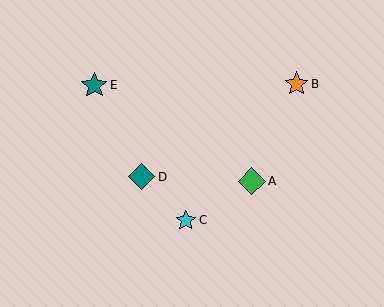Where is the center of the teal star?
The center of the teal star is at (94, 85).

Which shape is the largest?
The green diamond (labeled A) is the largest.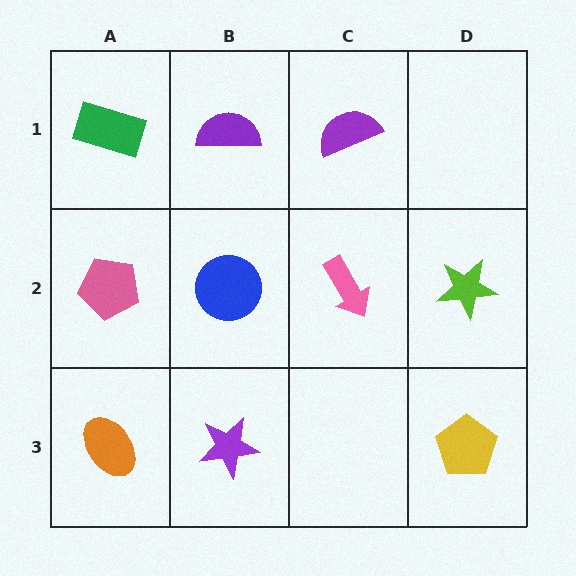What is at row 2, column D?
A lime star.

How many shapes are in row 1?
3 shapes.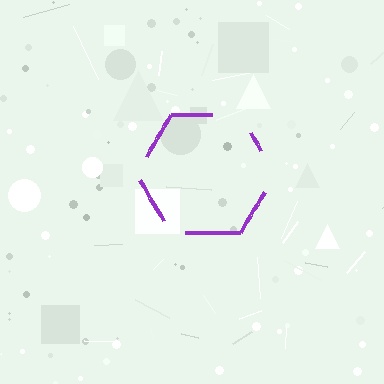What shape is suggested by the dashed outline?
The dashed outline suggests a hexagon.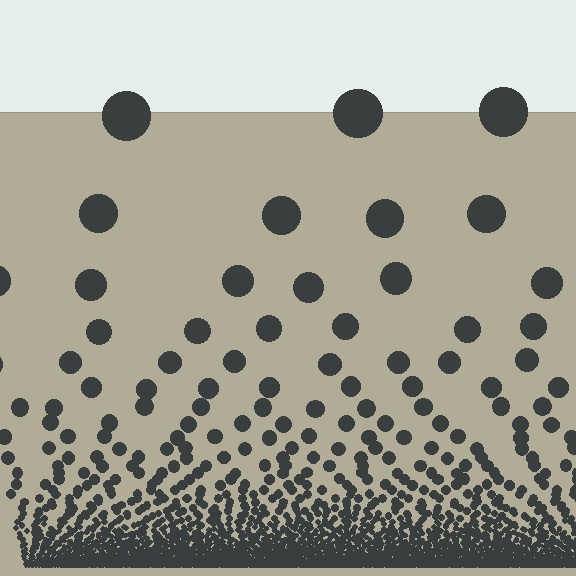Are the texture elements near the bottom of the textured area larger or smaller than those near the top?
Smaller. The gradient is inverted — elements near the bottom are smaller and denser.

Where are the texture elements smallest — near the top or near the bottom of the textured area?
Near the bottom.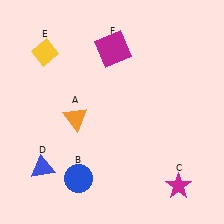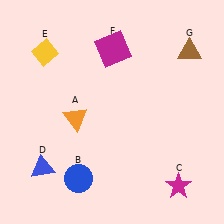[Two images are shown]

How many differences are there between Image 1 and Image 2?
There is 1 difference between the two images.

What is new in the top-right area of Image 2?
A brown triangle (G) was added in the top-right area of Image 2.